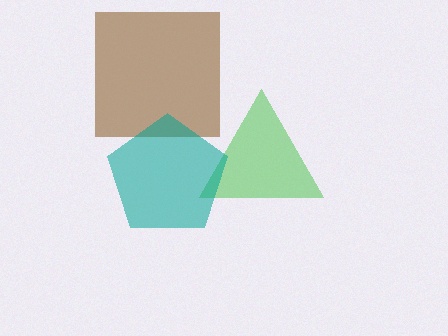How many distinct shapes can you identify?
There are 3 distinct shapes: a brown square, a green triangle, a teal pentagon.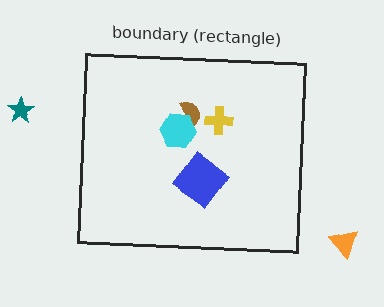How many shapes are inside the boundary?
4 inside, 2 outside.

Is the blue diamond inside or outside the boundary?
Inside.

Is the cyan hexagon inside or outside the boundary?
Inside.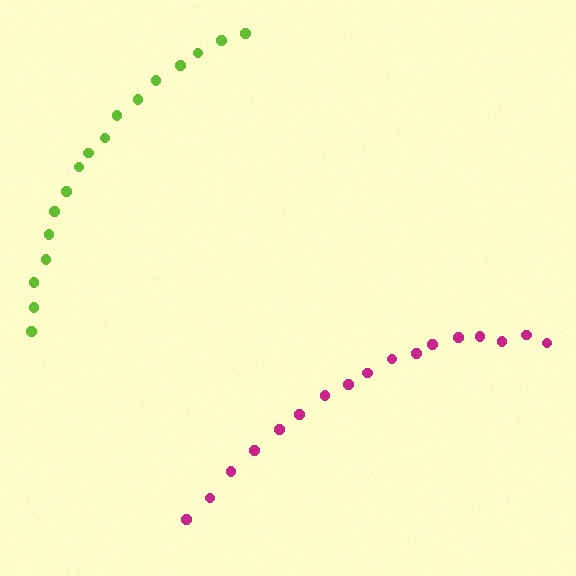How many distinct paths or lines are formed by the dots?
There are 2 distinct paths.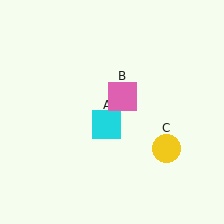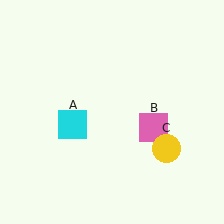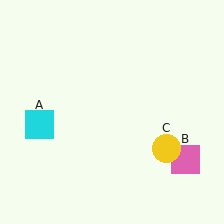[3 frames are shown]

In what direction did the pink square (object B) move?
The pink square (object B) moved down and to the right.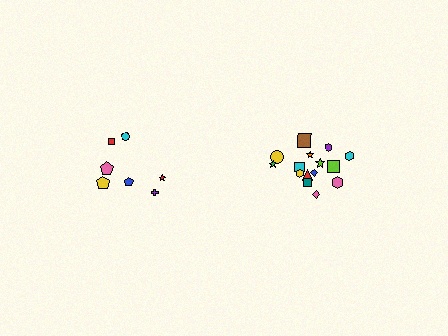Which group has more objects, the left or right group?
The right group.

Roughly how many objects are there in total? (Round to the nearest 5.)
Roughly 20 objects in total.